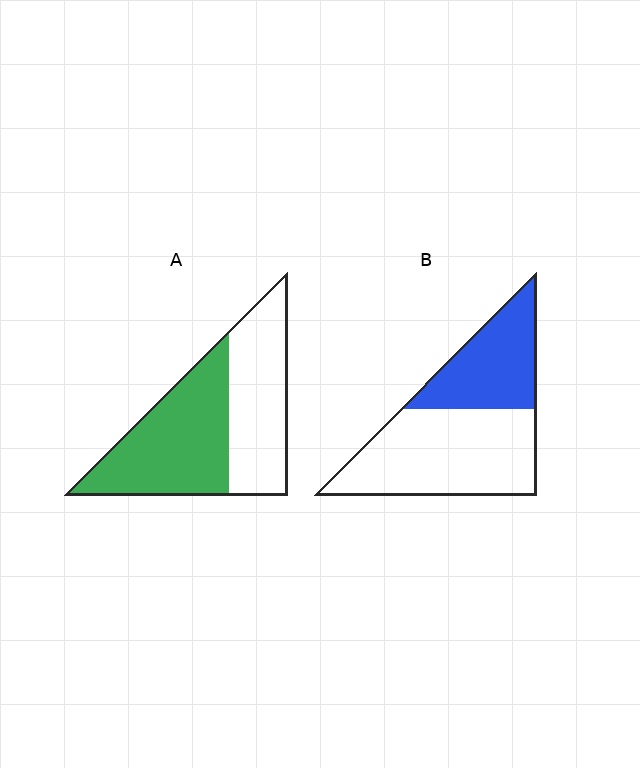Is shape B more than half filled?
No.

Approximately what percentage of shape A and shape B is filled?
A is approximately 55% and B is approximately 40%.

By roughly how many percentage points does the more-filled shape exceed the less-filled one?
By roughly 15 percentage points (A over B).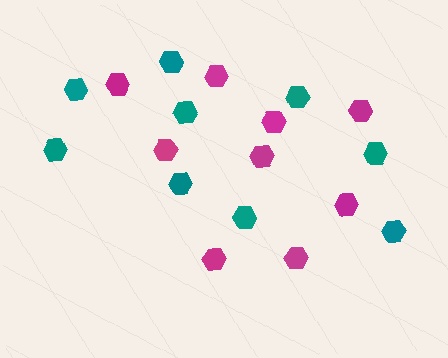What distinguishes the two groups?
There are 2 groups: one group of magenta hexagons (9) and one group of teal hexagons (9).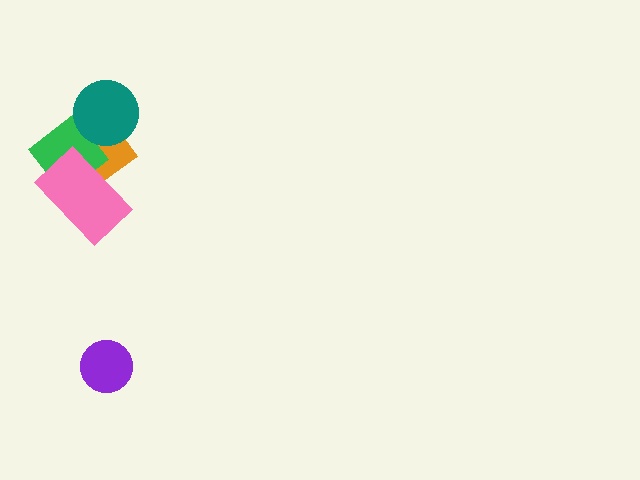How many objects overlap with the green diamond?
2 objects overlap with the green diamond.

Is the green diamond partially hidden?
Yes, it is partially covered by another shape.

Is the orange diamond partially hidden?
Yes, it is partially covered by another shape.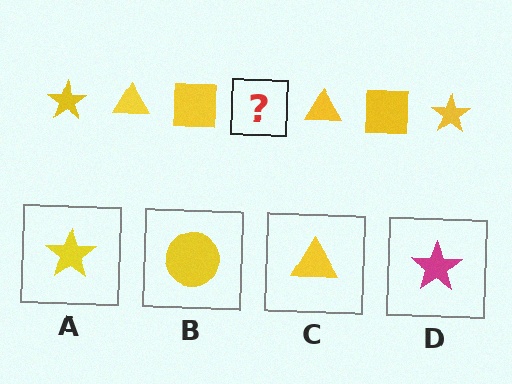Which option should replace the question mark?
Option A.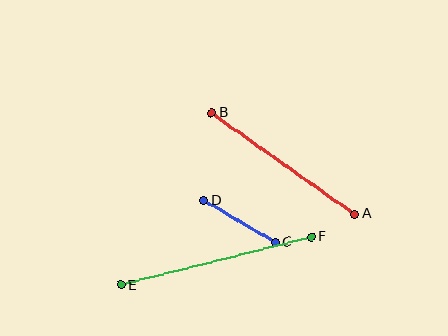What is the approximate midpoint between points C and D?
The midpoint is at approximately (240, 221) pixels.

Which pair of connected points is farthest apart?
Points E and F are farthest apart.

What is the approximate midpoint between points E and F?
The midpoint is at approximately (216, 261) pixels.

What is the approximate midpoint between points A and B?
The midpoint is at approximately (283, 163) pixels.